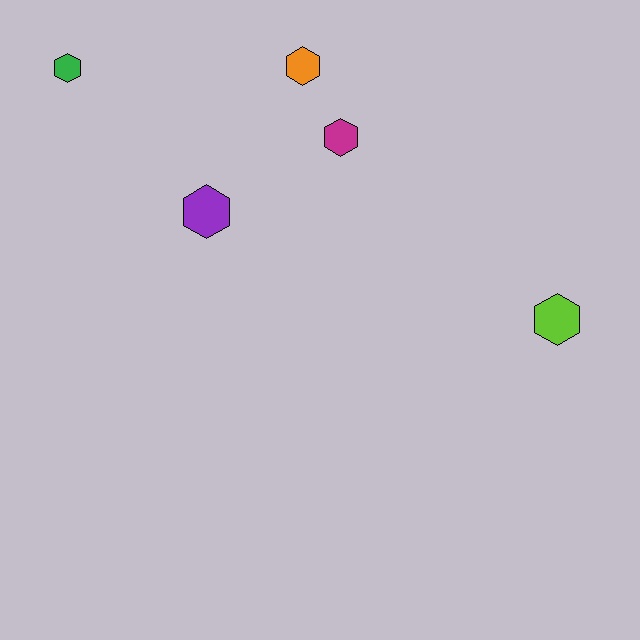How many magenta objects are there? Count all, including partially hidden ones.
There is 1 magenta object.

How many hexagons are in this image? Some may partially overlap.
There are 5 hexagons.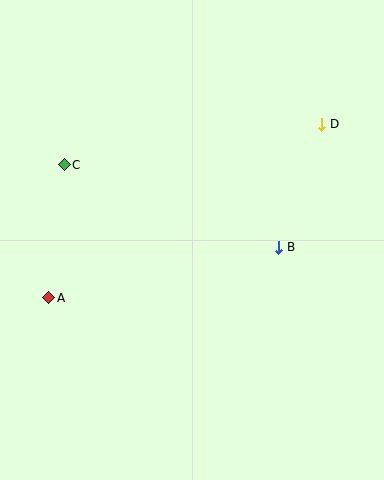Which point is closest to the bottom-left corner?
Point A is closest to the bottom-left corner.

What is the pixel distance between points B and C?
The distance between B and C is 230 pixels.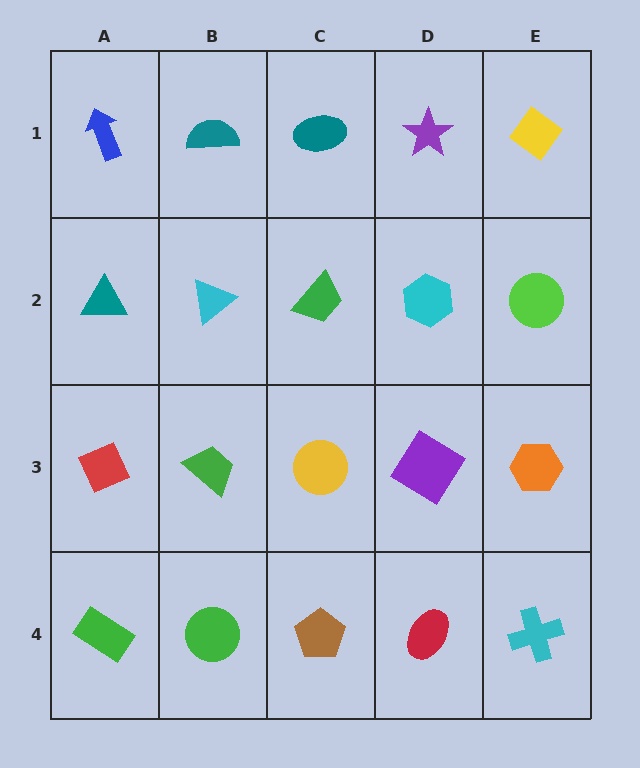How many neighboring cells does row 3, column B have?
4.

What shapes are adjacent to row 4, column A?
A red diamond (row 3, column A), a green circle (row 4, column B).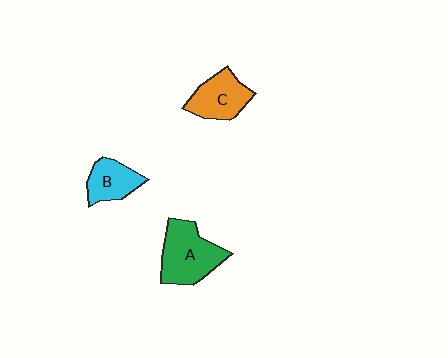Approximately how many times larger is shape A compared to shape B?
Approximately 1.6 times.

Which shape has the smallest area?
Shape B (cyan).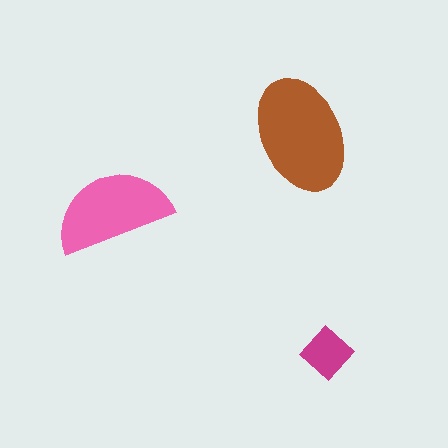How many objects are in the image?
There are 3 objects in the image.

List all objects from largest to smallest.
The brown ellipse, the pink semicircle, the magenta diamond.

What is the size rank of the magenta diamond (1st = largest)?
3rd.